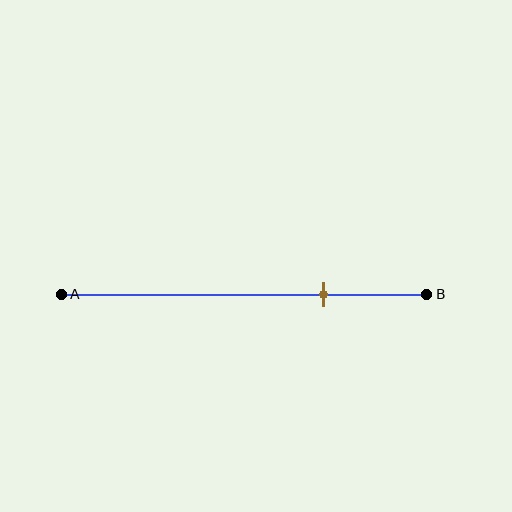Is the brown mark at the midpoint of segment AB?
No, the mark is at about 70% from A, not at the 50% midpoint.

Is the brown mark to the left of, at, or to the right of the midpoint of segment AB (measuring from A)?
The brown mark is to the right of the midpoint of segment AB.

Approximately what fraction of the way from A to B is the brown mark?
The brown mark is approximately 70% of the way from A to B.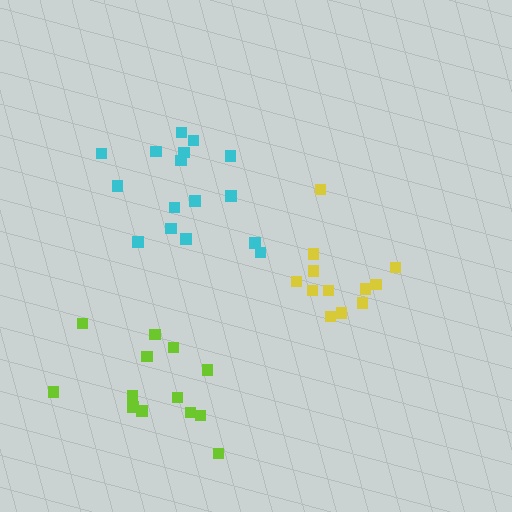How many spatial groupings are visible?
There are 3 spatial groupings.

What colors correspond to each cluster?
The clusters are colored: yellow, cyan, lime.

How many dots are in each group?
Group 1: 12 dots, Group 2: 16 dots, Group 3: 13 dots (41 total).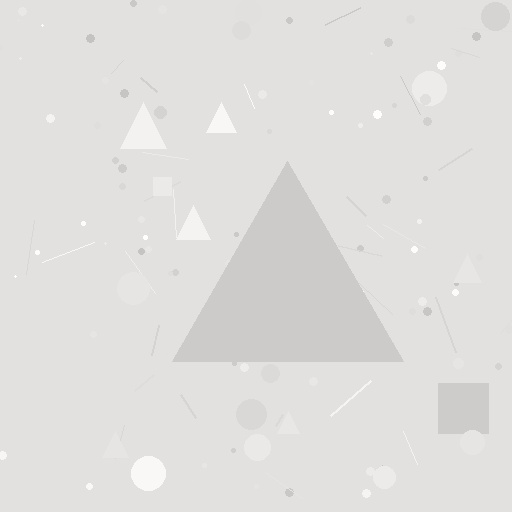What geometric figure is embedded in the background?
A triangle is embedded in the background.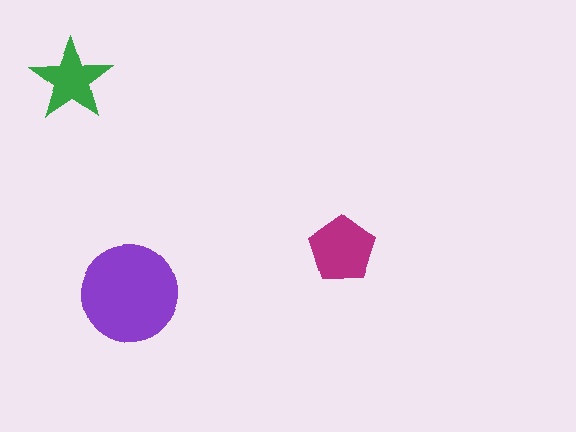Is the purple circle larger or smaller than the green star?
Larger.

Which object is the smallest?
The green star.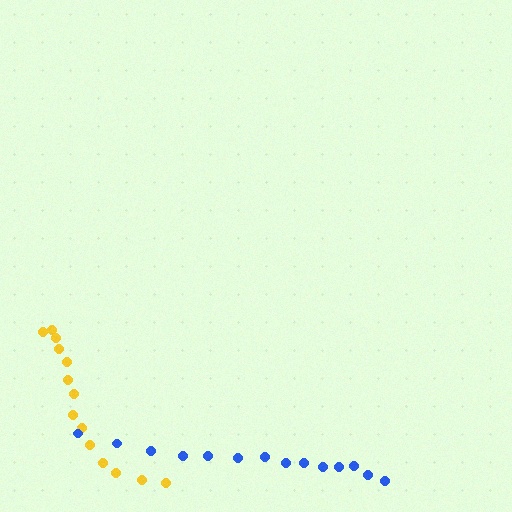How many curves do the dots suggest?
There are 2 distinct paths.